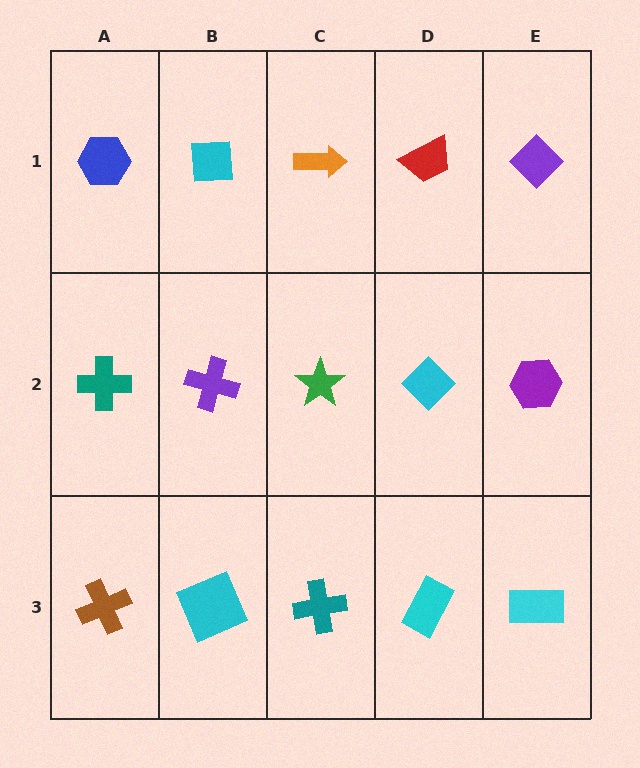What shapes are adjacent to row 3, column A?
A teal cross (row 2, column A), a cyan square (row 3, column B).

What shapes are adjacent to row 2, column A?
A blue hexagon (row 1, column A), a brown cross (row 3, column A), a purple cross (row 2, column B).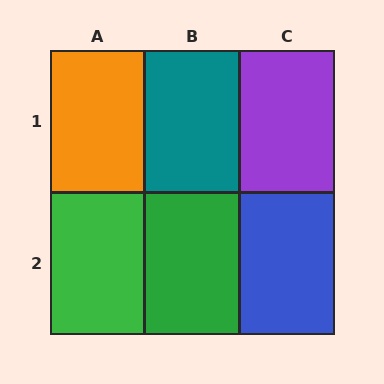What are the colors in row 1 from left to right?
Orange, teal, purple.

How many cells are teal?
1 cell is teal.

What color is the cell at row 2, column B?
Green.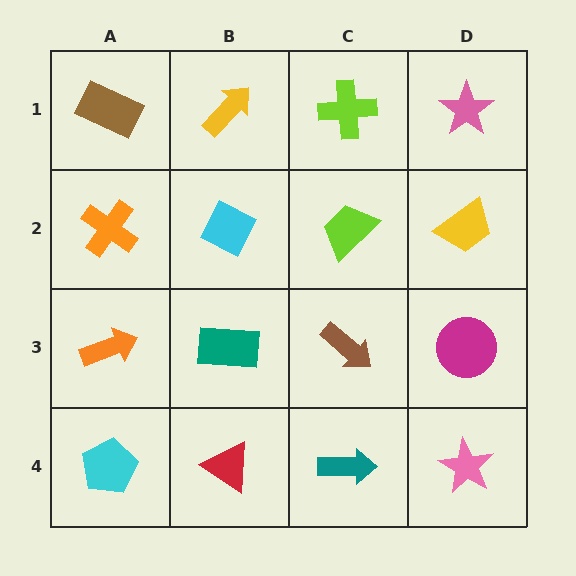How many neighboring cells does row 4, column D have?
2.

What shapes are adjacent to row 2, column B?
A yellow arrow (row 1, column B), a teal rectangle (row 3, column B), an orange cross (row 2, column A), a lime trapezoid (row 2, column C).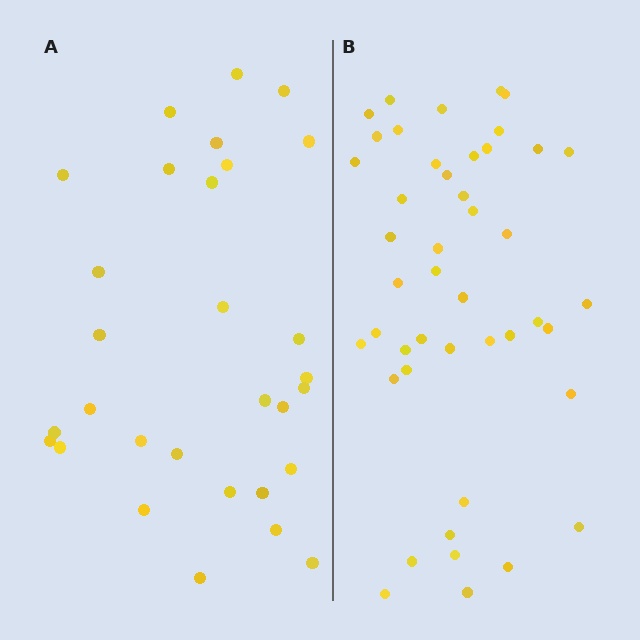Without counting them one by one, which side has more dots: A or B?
Region B (the right region) has more dots.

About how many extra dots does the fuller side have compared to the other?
Region B has approximately 15 more dots than region A.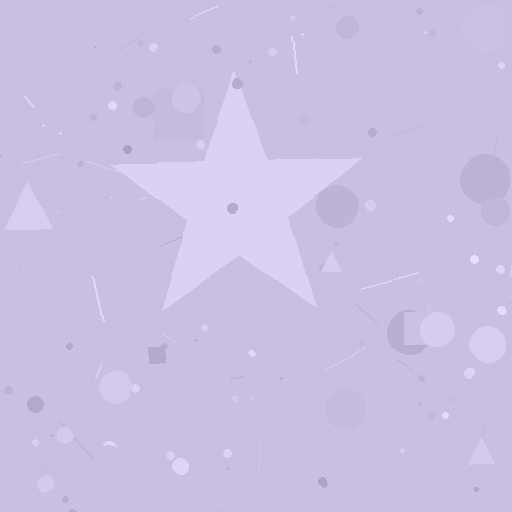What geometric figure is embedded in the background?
A star is embedded in the background.